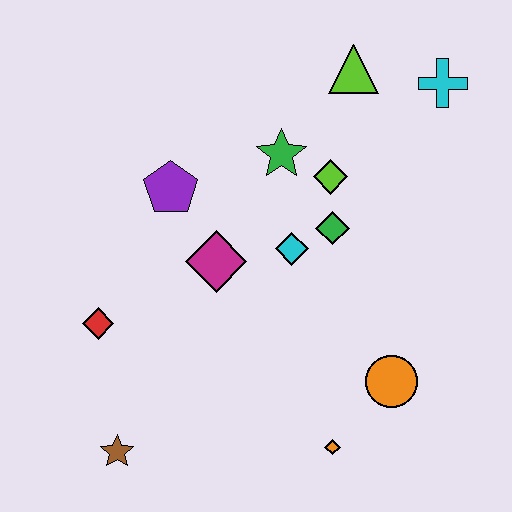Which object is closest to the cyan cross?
The lime triangle is closest to the cyan cross.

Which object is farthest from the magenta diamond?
The cyan cross is farthest from the magenta diamond.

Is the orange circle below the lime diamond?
Yes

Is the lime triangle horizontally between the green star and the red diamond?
No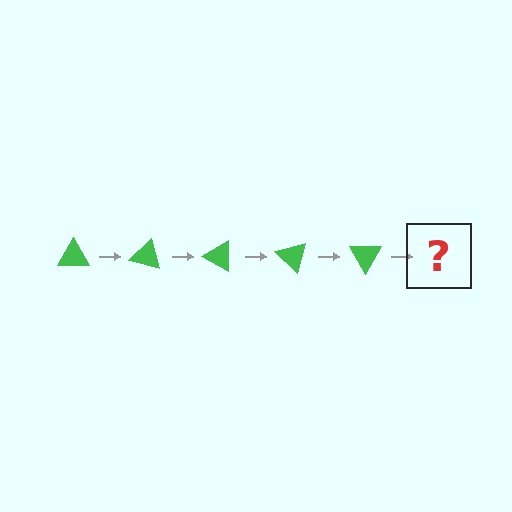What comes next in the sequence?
The next element should be a green triangle rotated 75 degrees.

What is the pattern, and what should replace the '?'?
The pattern is that the triangle rotates 15 degrees each step. The '?' should be a green triangle rotated 75 degrees.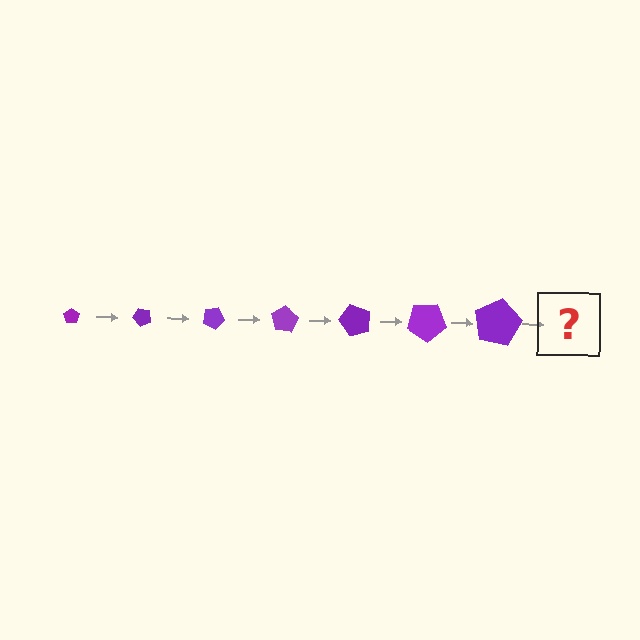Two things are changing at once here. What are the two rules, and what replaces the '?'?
The two rules are that the pentagon grows larger each step and it rotates 50 degrees each step. The '?' should be a pentagon, larger than the previous one and rotated 350 degrees from the start.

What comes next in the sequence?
The next element should be a pentagon, larger than the previous one and rotated 350 degrees from the start.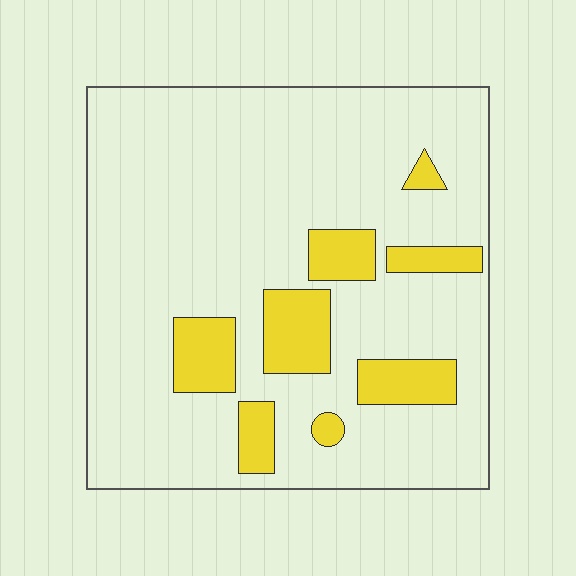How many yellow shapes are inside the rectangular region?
8.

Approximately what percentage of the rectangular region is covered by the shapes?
Approximately 15%.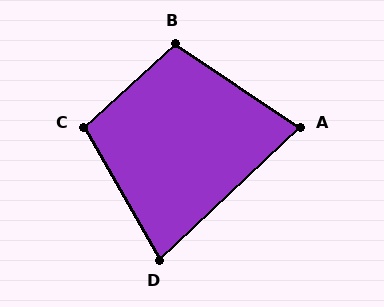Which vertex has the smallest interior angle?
D, at approximately 77 degrees.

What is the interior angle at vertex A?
Approximately 77 degrees (acute).